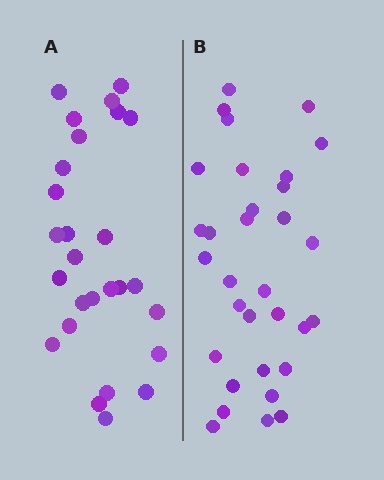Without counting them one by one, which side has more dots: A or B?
Region B (the right region) has more dots.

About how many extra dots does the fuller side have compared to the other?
Region B has about 5 more dots than region A.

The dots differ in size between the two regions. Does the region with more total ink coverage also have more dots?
No. Region A has more total ink coverage because its dots are larger, but region B actually contains more individual dots. Total area can be misleading — the number of items is what matters here.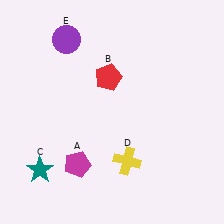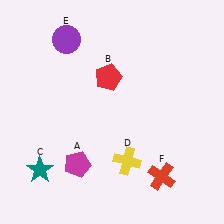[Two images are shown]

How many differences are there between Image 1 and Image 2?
There is 1 difference between the two images.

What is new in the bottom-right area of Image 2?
A red cross (F) was added in the bottom-right area of Image 2.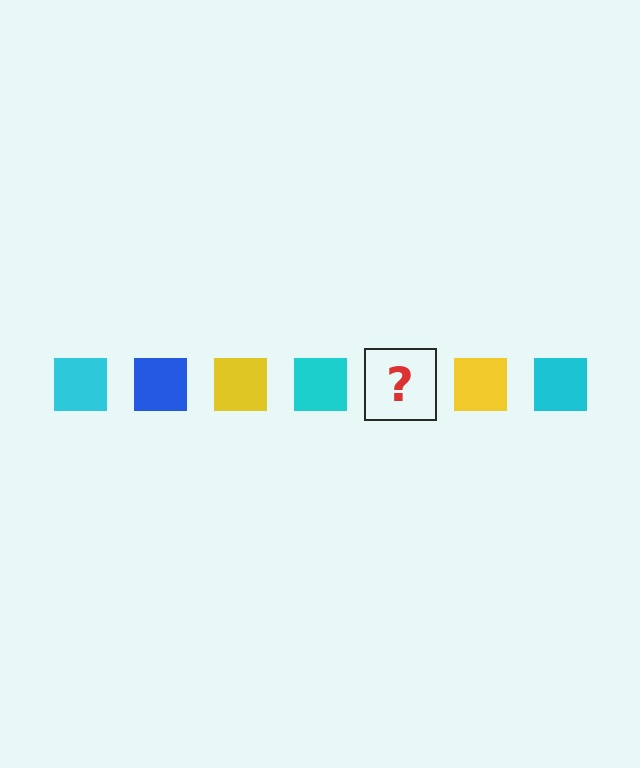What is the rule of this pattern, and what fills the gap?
The rule is that the pattern cycles through cyan, blue, yellow squares. The gap should be filled with a blue square.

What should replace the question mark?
The question mark should be replaced with a blue square.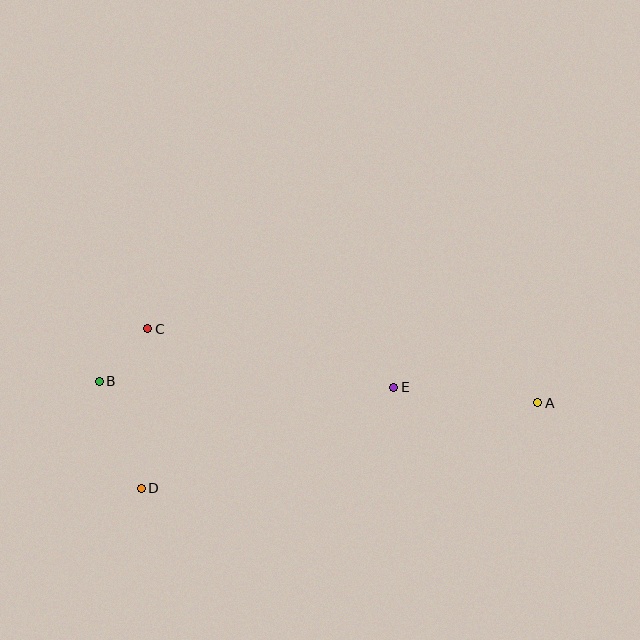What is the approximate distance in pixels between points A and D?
The distance between A and D is approximately 406 pixels.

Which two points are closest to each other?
Points B and C are closest to each other.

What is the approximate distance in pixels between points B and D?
The distance between B and D is approximately 115 pixels.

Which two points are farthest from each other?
Points A and B are farthest from each other.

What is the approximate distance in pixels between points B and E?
The distance between B and E is approximately 295 pixels.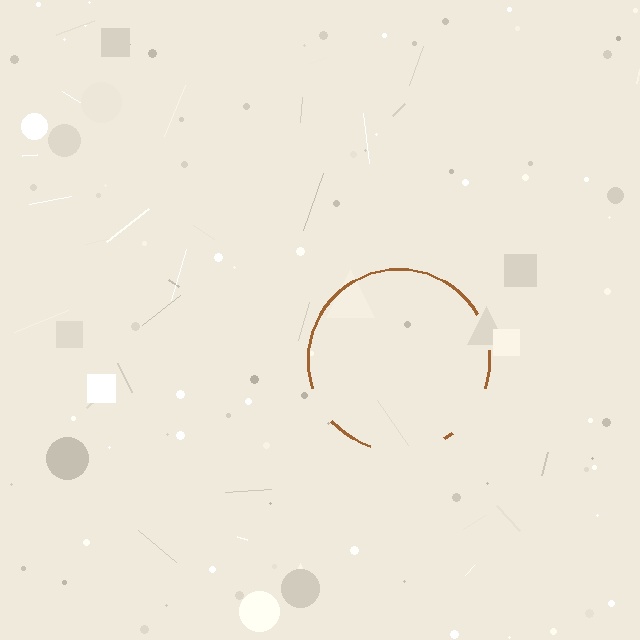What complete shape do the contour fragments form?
The contour fragments form a circle.